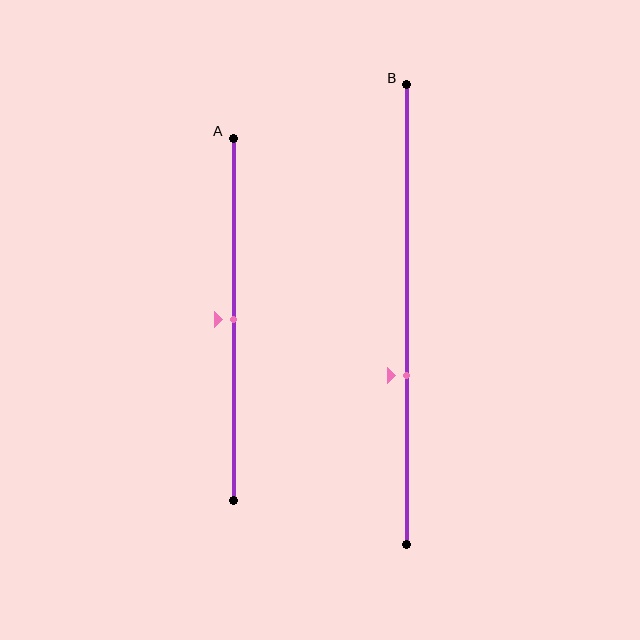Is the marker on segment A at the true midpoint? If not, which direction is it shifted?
Yes, the marker on segment A is at the true midpoint.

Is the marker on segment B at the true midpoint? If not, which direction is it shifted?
No, the marker on segment B is shifted downward by about 13% of the segment length.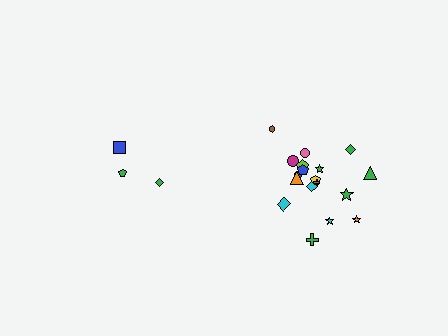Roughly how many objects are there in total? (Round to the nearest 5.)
Roughly 20 objects in total.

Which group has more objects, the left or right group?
The right group.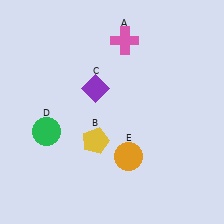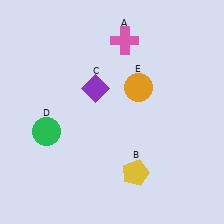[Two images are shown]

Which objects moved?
The objects that moved are: the yellow pentagon (B), the orange circle (E).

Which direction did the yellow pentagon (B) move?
The yellow pentagon (B) moved right.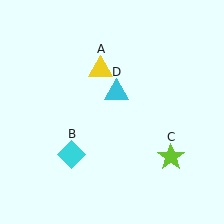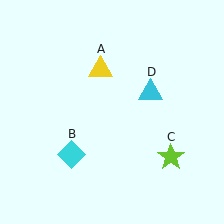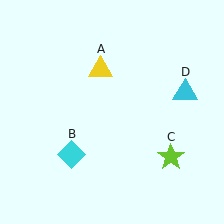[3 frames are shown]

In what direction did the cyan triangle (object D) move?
The cyan triangle (object D) moved right.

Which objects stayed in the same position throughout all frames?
Yellow triangle (object A) and cyan diamond (object B) and lime star (object C) remained stationary.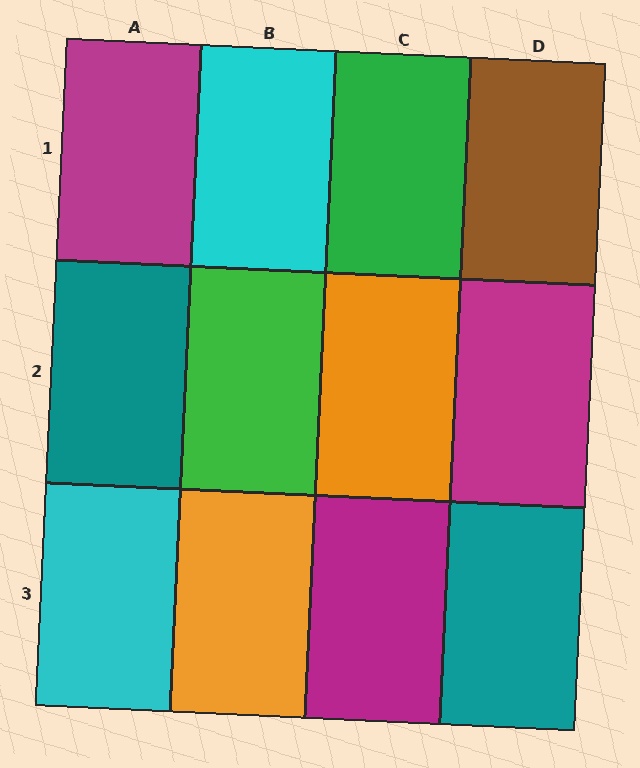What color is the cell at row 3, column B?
Orange.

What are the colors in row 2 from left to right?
Teal, green, orange, magenta.